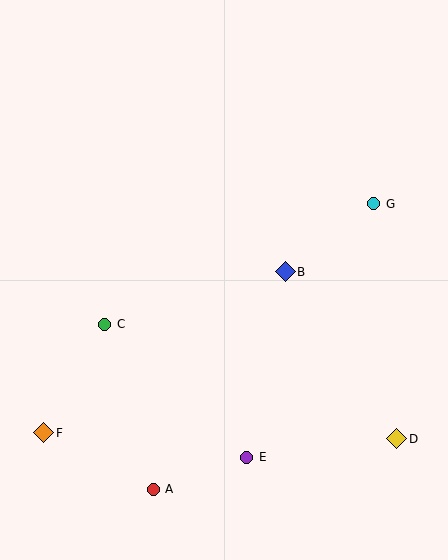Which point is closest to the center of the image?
Point B at (285, 272) is closest to the center.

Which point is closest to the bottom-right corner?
Point D is closest to the bottom-right corner.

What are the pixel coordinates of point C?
Point C is at (105, 324).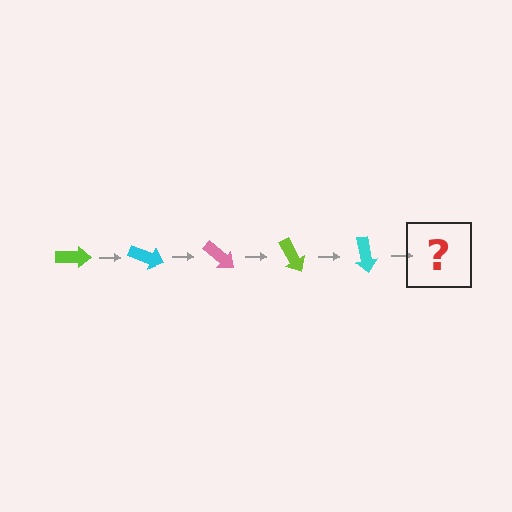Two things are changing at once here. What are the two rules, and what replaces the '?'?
The two rules are that it rotates 20 degrees each step and the color cycles through lime, cyan, and pink. The '?' should be a pink arrow, rotated 100 degrees from the start.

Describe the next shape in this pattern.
It should be a pink arrow, rotated 100 degrees from the start.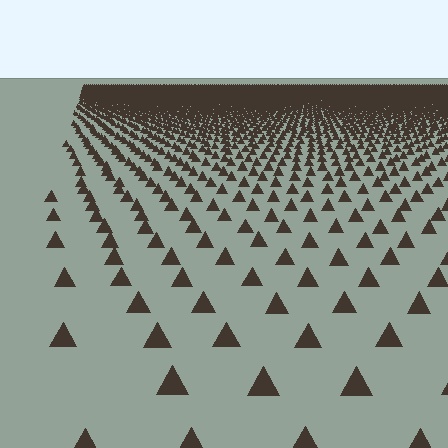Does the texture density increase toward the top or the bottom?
Density increases toward the top.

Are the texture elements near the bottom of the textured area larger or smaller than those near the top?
Larger. Near the bottom, elements are closer to the viewer and appear at a bigger on-screen size.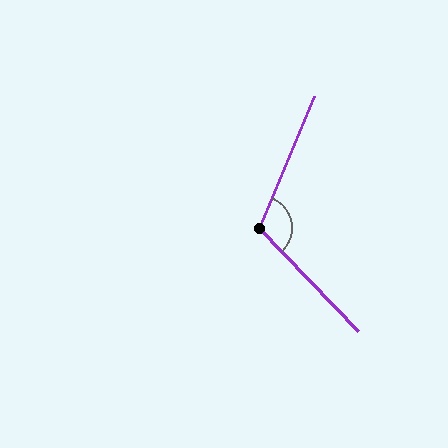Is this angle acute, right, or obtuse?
It is obtuse.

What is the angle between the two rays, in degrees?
Approximately 113 degrees.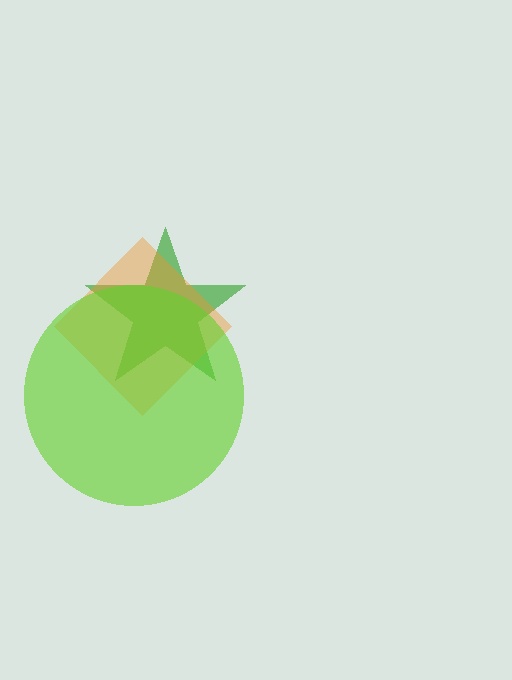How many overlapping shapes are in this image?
There are 3 overlapping shapes in the image.